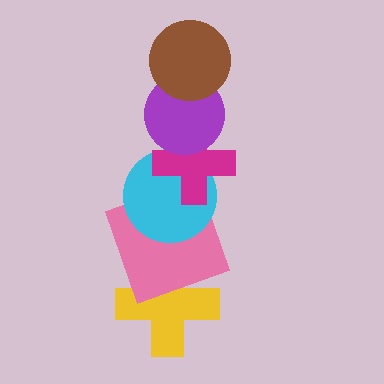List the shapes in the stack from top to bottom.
From top to bottom: the brown circle, the purple circle, the magenta cross, the cyan circle, the pink square, the yellow cross.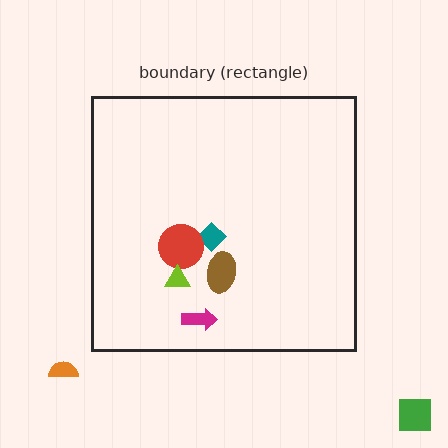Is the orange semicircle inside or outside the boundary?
Outside.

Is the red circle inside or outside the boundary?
Inside.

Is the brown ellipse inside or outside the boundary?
Inside.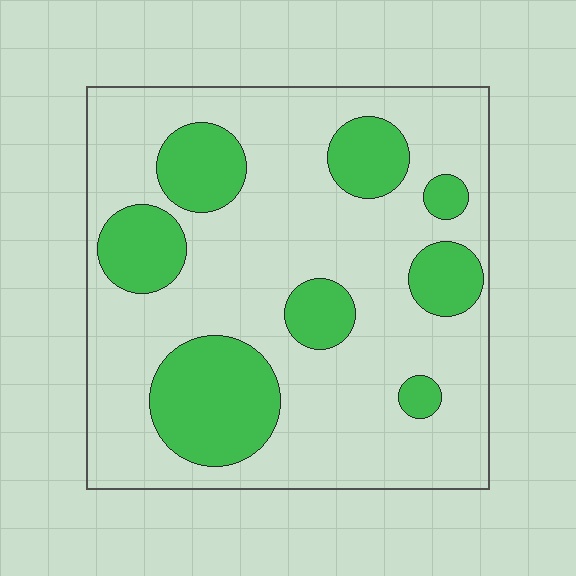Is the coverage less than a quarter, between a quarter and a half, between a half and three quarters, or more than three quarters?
Between a quarter and a half.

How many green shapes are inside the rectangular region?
8.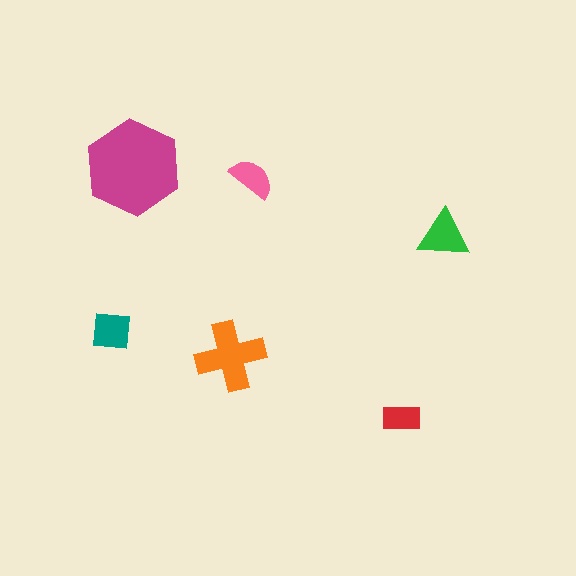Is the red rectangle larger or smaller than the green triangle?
Smaller.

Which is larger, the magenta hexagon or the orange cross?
The magenta hexagon.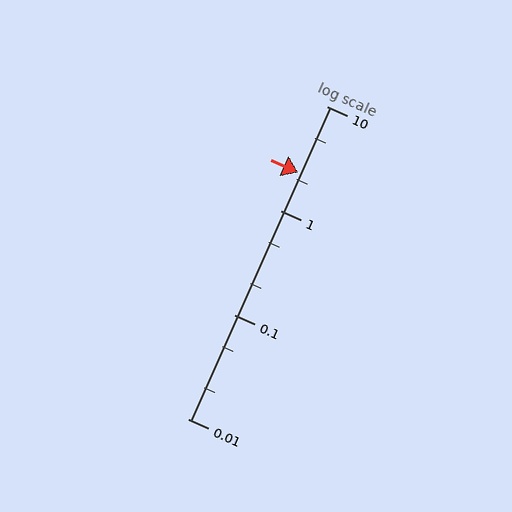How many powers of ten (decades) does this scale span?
The scale spans 3 decades, from 0.01 to 10.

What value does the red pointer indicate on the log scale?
The pointer indicates approximately 2.3.